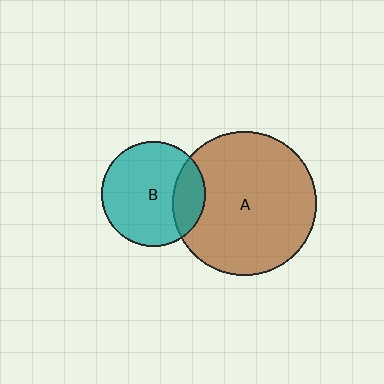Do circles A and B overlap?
Yes.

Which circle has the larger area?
Circle A (brown).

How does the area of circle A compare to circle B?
Approximately 1.9 times.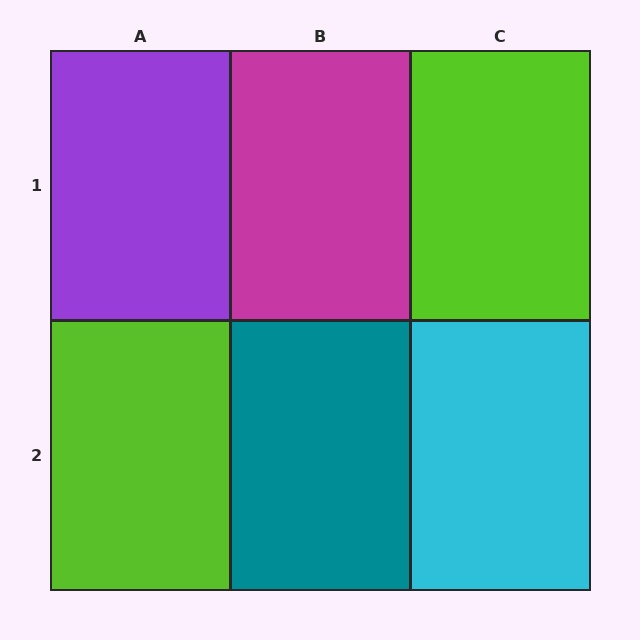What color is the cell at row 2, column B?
Teal.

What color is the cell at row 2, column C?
Cyan.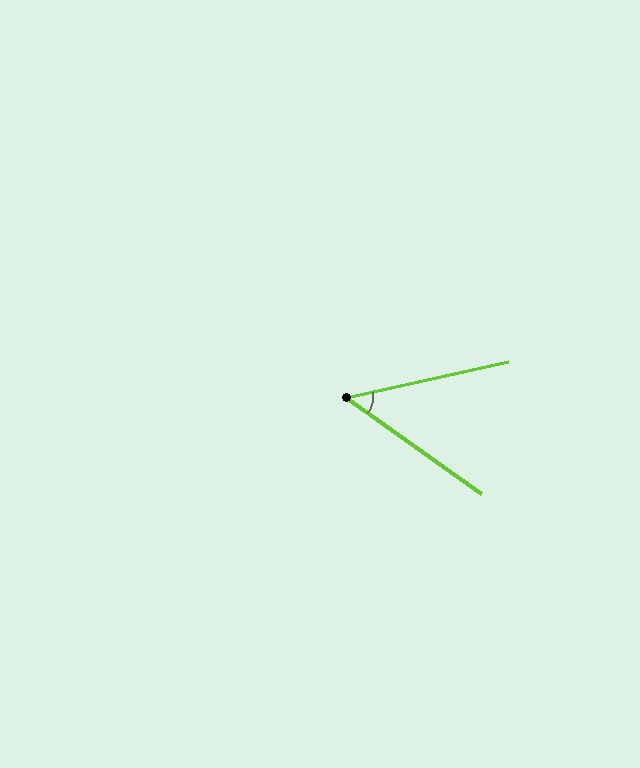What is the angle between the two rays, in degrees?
Approximately 48 degrees.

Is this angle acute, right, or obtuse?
It is acute.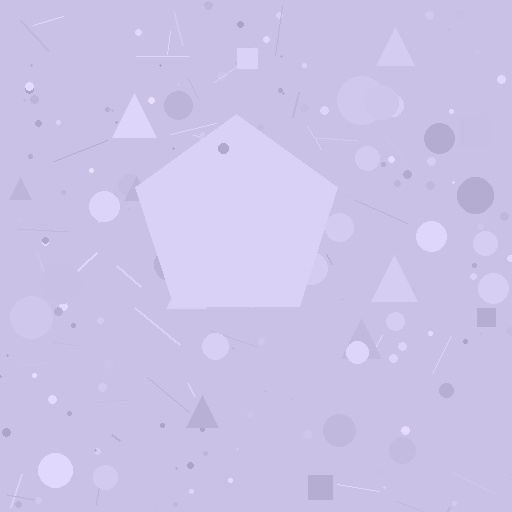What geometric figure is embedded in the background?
A pentagon is embedded in the background.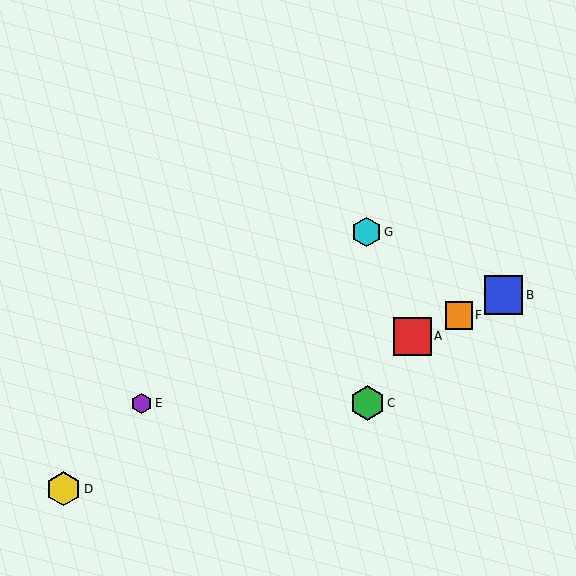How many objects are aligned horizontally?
2 objects (C, E) are aligned horizontally.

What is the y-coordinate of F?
Object F is at y≈315.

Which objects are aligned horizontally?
Objects C, E are aligned horizontally.